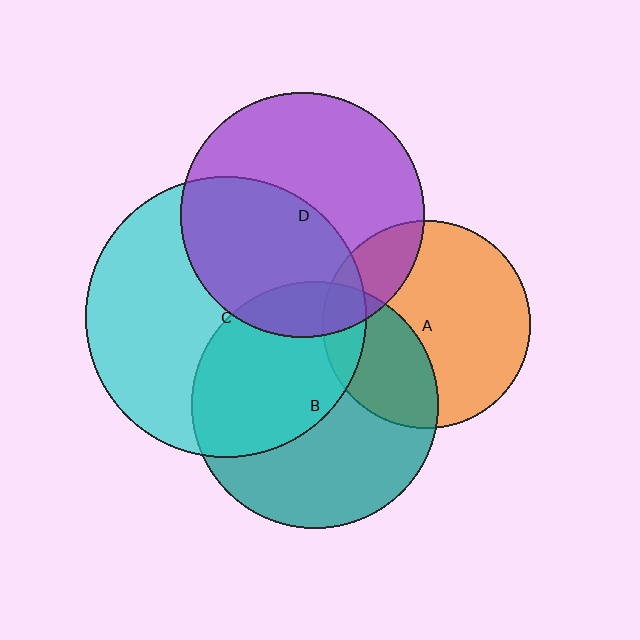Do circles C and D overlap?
Yes.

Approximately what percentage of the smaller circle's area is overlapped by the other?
Approximately 45%.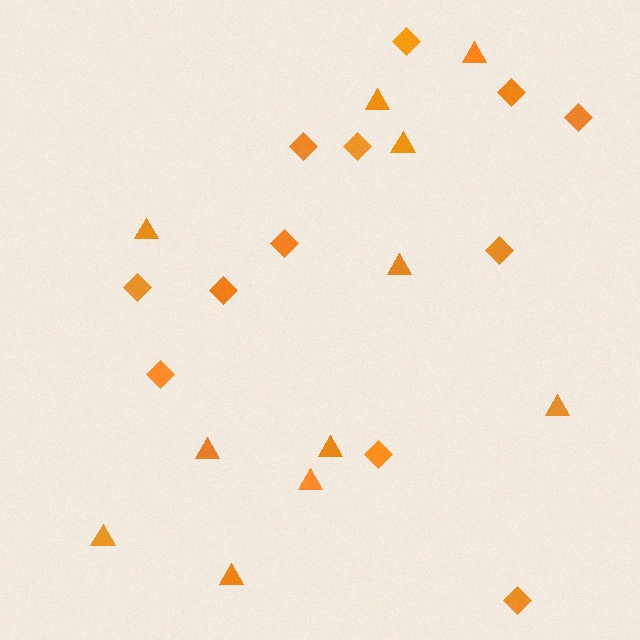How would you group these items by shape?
There are 2 groups: one group of diamonds (12) and one group of triangles (11).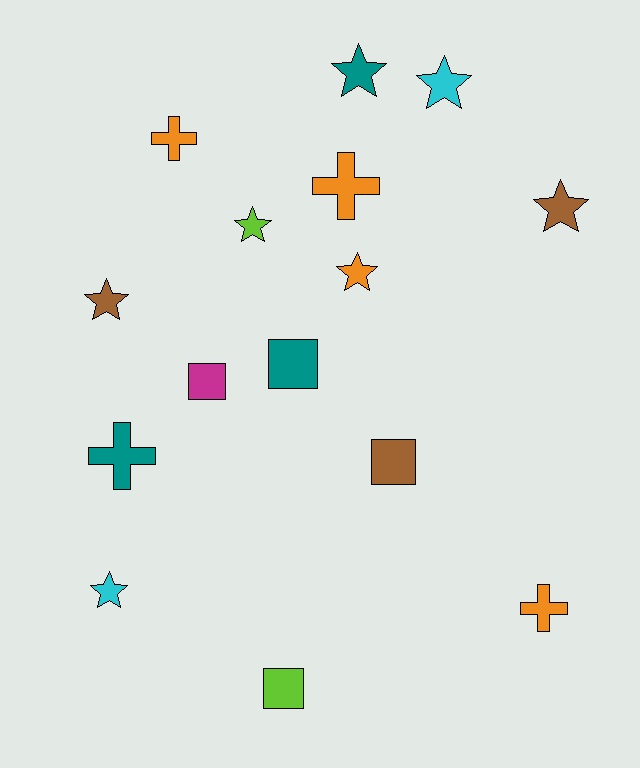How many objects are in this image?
There are 15 objects.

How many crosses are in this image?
There are 4 crosses.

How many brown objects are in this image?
There are 3 brown objects.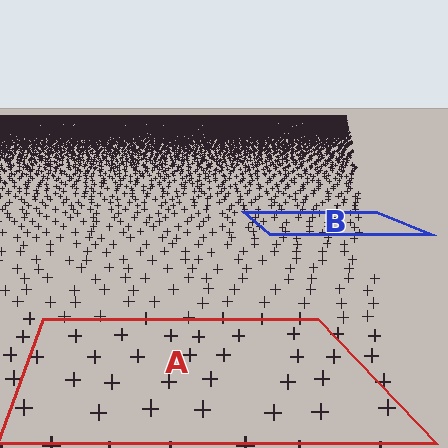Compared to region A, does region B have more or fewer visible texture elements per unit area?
Region B has more texture elements per unit area — they are packed more densely because it is farther away.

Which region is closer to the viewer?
Region A is closer. The texture elements there are larger and more spread out.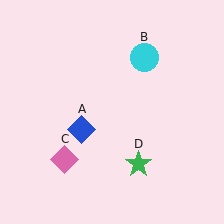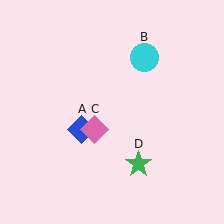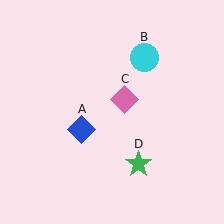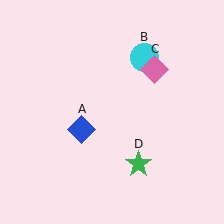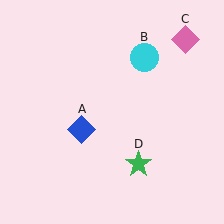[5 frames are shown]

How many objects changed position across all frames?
1 object changed position: pink diamond (object C).